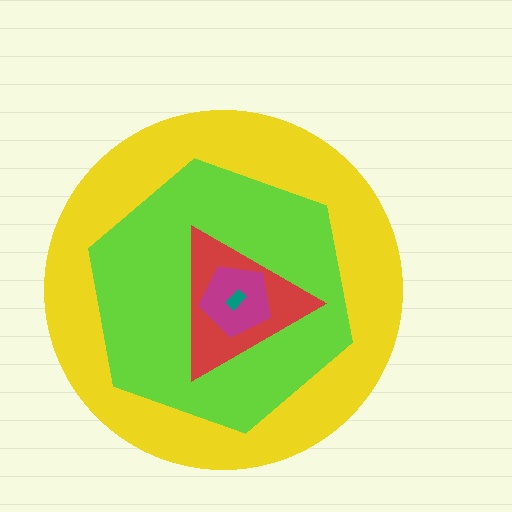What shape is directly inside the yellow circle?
The lime hexagon.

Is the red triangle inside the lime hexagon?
Yes.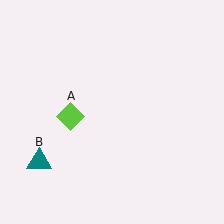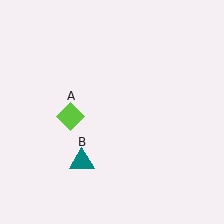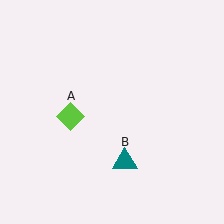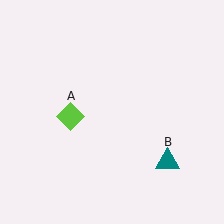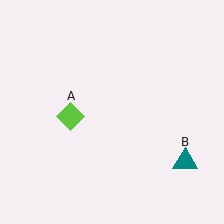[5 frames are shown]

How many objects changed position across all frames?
1 object changed position: teal triangle (object B).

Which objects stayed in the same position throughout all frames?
Lime diamond (object A) remained stationary.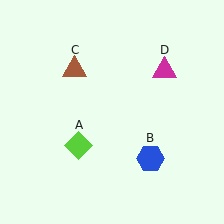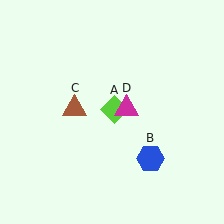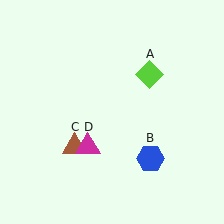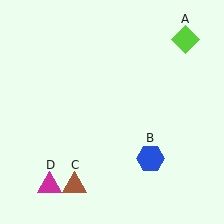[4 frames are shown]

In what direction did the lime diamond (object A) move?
The lime diamond (object A) moved up and to the right.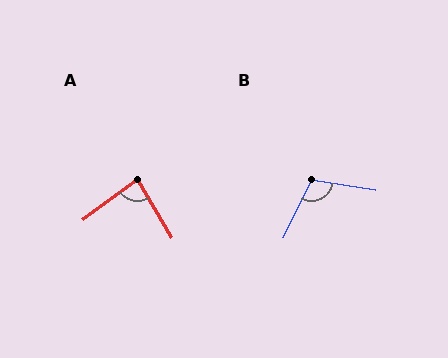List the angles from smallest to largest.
A (84°), B (107°).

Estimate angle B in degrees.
Approximately 107 degrees.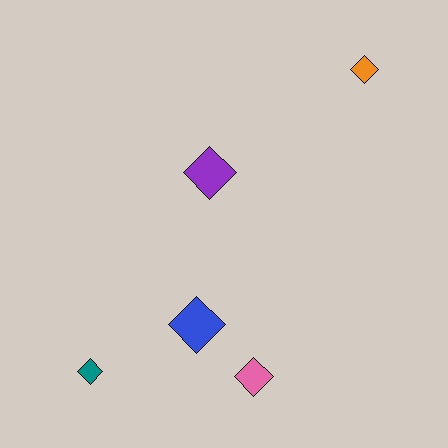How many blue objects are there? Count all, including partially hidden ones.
There is 1 blue object.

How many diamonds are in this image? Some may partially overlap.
There are 5 diamonds.